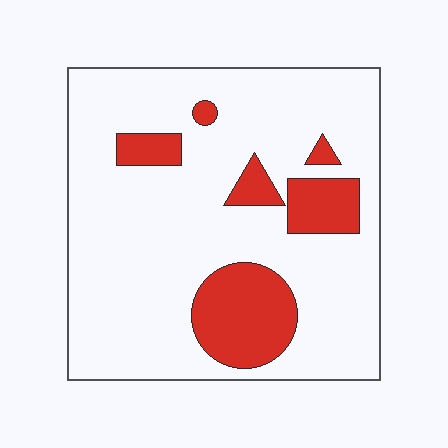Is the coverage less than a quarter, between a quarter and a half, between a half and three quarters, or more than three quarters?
Less than a quarter.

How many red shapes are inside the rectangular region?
6.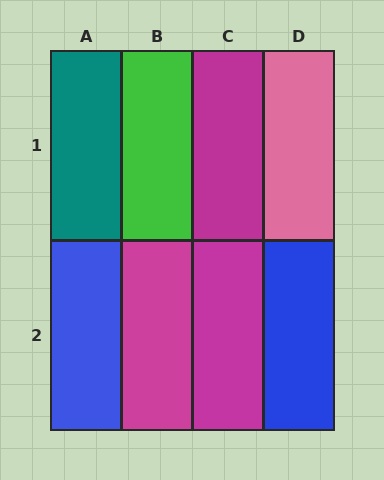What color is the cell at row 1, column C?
Magenta.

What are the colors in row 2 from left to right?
Blue, magenta, magenta, blue.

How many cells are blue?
2 cells are blue.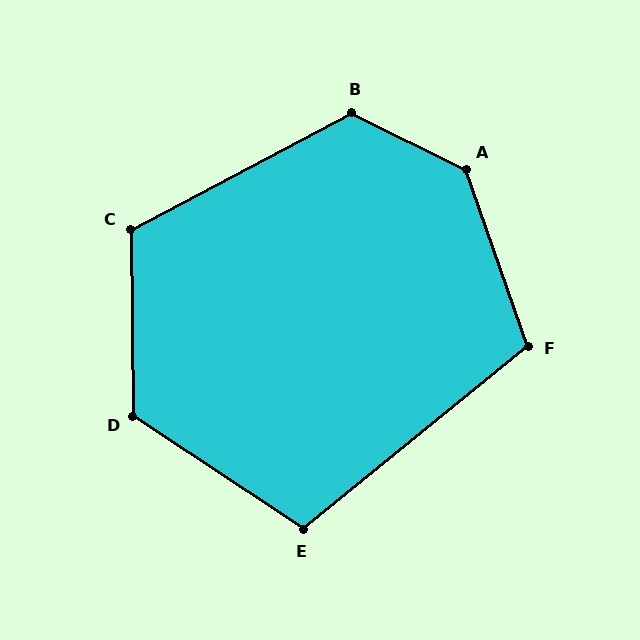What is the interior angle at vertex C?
Approximately 117 degrees (obtuse).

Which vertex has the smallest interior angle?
E, at approximately 107 degrees.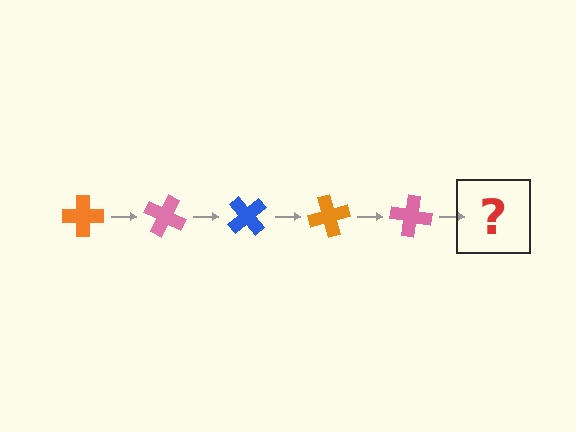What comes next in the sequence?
The next element should be a blue cross, rotated 125 degrees from the start.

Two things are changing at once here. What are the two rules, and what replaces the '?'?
The two rules are that it rotates 25 degrees each step and the color cycles through orange, pink, and blue. The '?' should be a blue cross, rotated 125 degrees from the start.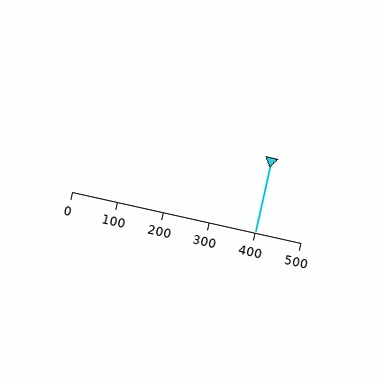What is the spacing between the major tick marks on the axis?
The major ticks are spaced 100 apart.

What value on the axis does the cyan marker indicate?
The marker indicates approximately 400.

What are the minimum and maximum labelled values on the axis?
The axis runs from 0 to 500.